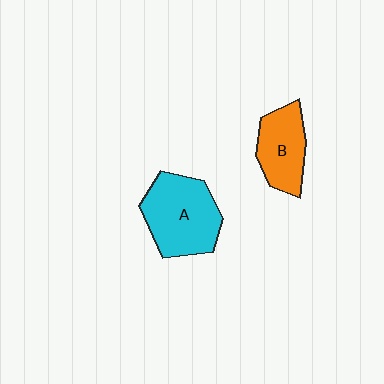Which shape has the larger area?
Shape A (cyan).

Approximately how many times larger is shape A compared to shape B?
Approximately 1.5 times.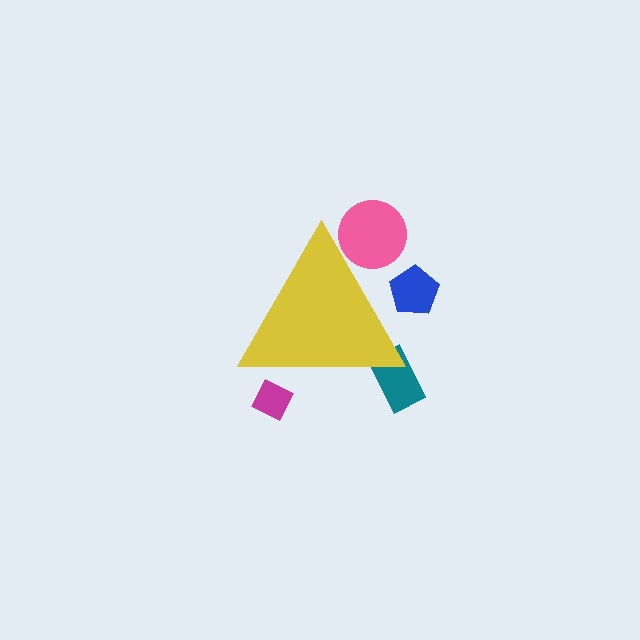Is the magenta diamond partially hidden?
Yes, the magenta diamond is partially hidden behind the yellow triangle.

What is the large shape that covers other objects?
A yellow triangle.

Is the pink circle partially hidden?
Yes, the pink circle is partially hidden behind the yellow triangle.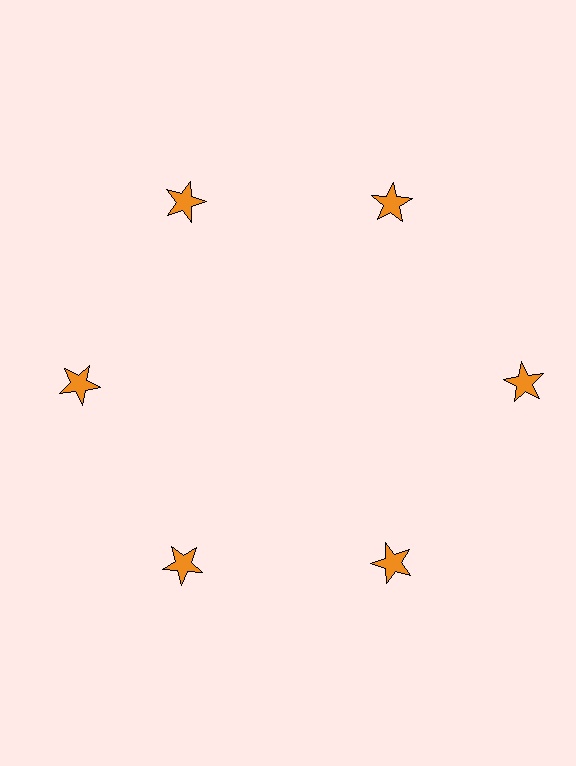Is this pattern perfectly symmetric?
No. The 6 orange stars are arranged in a ring, but one element near the 3 o'clock position is pushed outward from the center, breaking the 6-fold rotational symmetry.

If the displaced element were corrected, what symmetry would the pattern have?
It would have 6-fold rotational symmetry — the pattern would map onto itself every 60 degrees.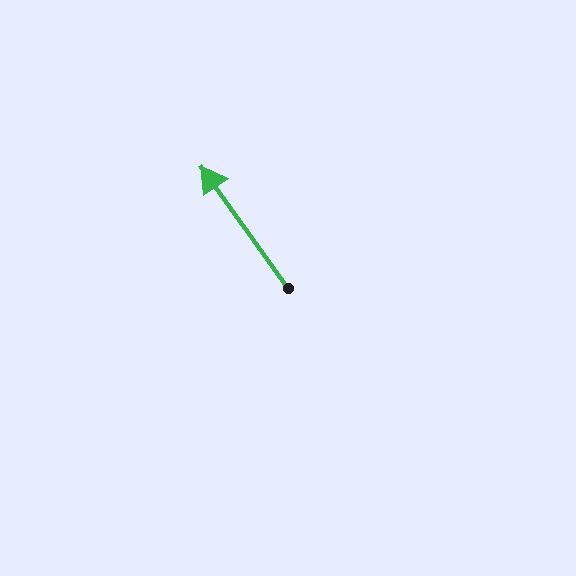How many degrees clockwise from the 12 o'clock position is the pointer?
Approximately 324 degrees.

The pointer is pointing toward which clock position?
Roughly 11 o'clock.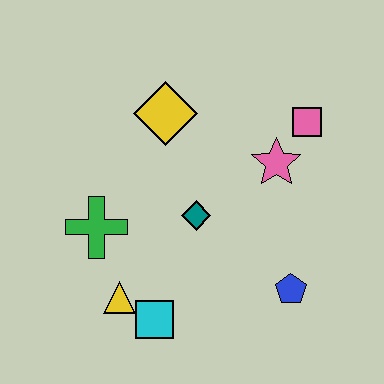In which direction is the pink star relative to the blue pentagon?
The pink star is above the blue pentagon.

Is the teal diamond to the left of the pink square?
Yes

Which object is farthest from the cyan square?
The pink square is farthest from the cyan square.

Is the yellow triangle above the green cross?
No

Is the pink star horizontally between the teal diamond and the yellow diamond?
No